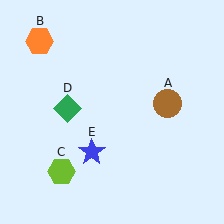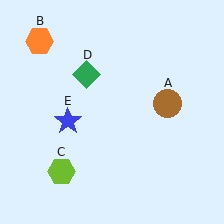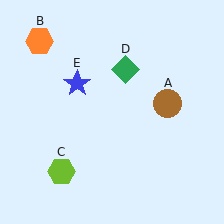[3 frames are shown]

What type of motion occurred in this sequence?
The green diamond (object D), blue star (object E) rotated clockwise around the center of the scene.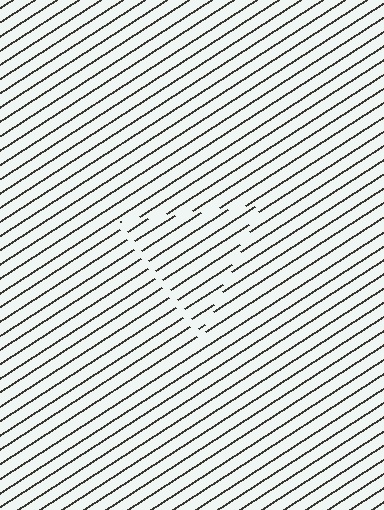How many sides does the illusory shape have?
3 sides — the line-ends trace a triangle.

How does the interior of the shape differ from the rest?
The interior of the shape contains the same grating, shifted by half a period — the contour is defined by the phase discontinuity where line-ends from the inner and outer gratings abut.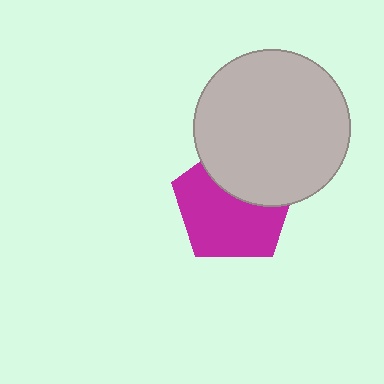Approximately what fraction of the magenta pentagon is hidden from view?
Roughly 37% of the magenta pentagon is hidden behind the light gray circle.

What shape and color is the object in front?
The object in front is a light gray circle.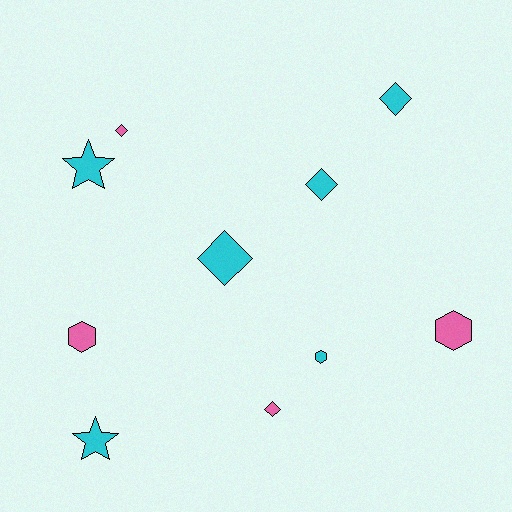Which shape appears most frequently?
Diamond, with 5 objects.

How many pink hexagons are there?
There are 2 pink hexagons.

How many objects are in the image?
There are 10 objects.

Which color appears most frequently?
Cyan, with 6 objects.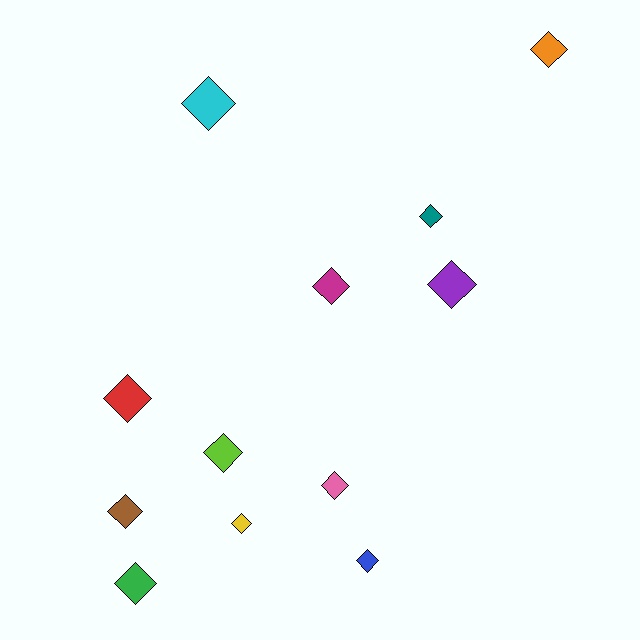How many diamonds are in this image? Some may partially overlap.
There are 12 diamonds.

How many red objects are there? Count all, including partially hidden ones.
There is 1 red object.